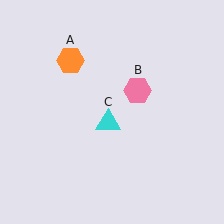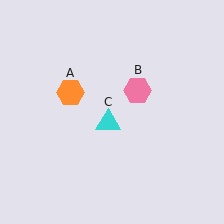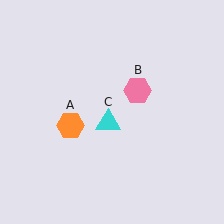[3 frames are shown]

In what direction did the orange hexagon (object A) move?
The orange hexagon (object A) moved down.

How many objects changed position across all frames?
1 object changed position: orange hexagon (object A).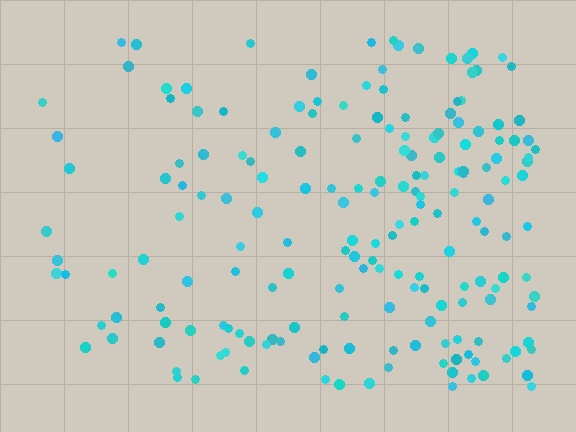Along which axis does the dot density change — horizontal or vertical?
Horizontal.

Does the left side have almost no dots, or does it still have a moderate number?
Still a moderate number, just noticeably fewer than the right.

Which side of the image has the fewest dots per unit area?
The left.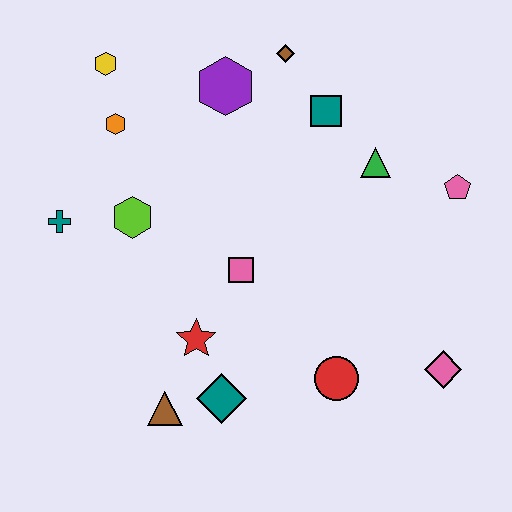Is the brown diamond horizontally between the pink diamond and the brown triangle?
Yes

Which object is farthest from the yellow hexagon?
The pink diamond is farthest from the yellow hexagon.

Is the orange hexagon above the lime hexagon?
Yes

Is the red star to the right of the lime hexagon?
Yes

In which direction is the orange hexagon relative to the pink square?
The orange hexagon is above the pink square.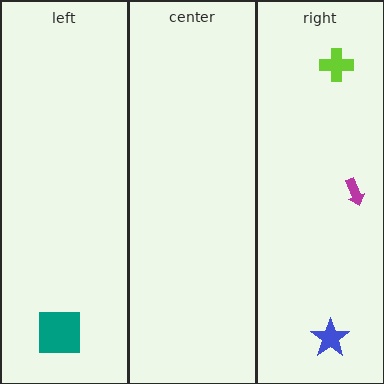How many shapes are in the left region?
1.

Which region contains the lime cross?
The right region.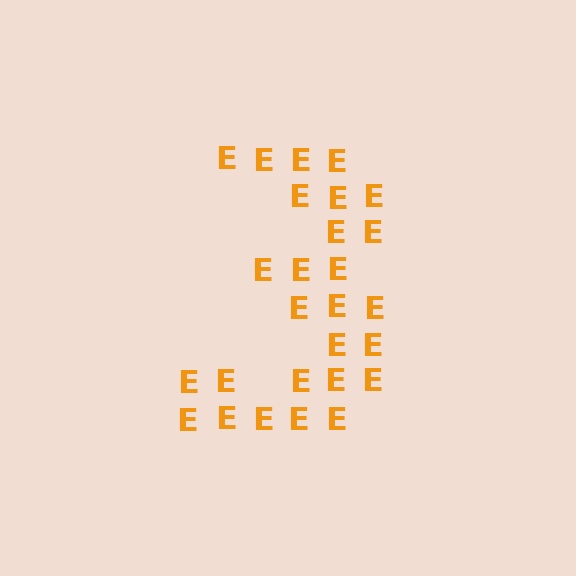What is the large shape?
The large shape is the digit 3.